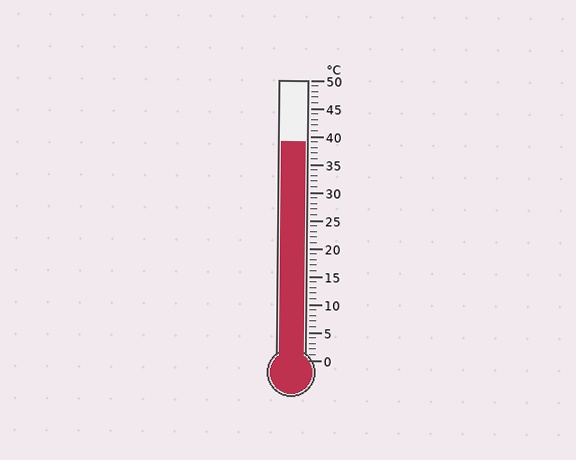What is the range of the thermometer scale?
The thermometer scale ranges from 0°C to 50°C.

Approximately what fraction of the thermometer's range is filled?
The thermometer is filled to approximately 80% of its range.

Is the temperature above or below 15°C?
The temperature is above 15°C.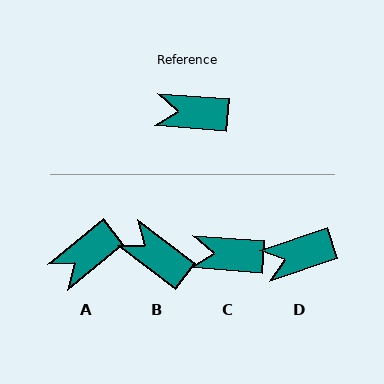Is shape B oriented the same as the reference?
No, it is off by about 32 degrees.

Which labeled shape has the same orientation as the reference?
C.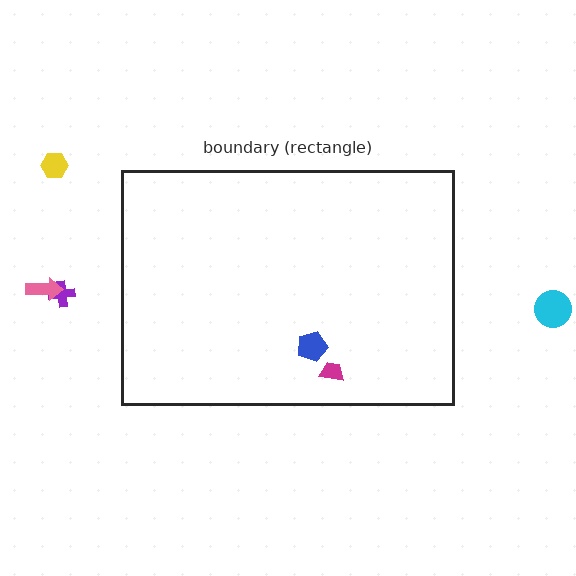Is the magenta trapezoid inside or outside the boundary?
Inside.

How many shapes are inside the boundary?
2 inside, 4 outside.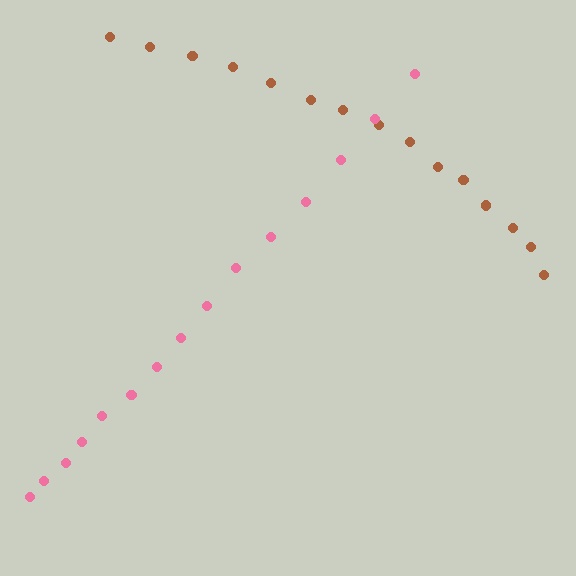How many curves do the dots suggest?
There are 2 distinct paths.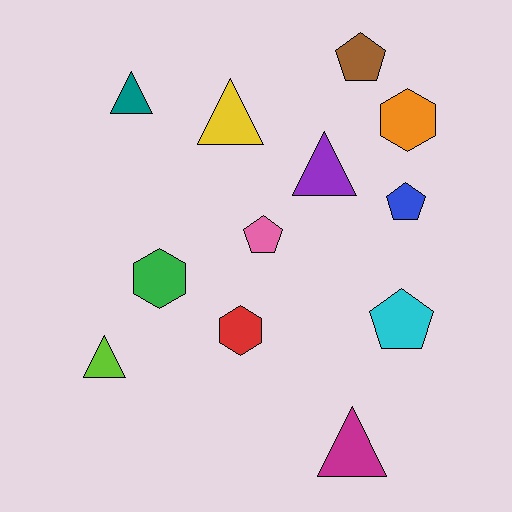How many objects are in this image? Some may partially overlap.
There are 12 objects.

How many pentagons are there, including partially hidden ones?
There are 4 pentagons.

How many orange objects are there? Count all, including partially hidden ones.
There is 1 orange object.